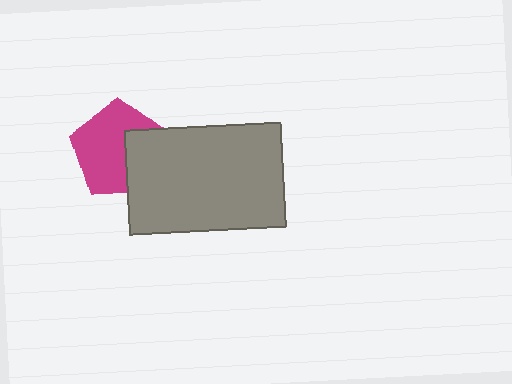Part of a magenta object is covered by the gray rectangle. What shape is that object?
It is a pentagon.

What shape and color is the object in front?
The object in front is a gray rectangle.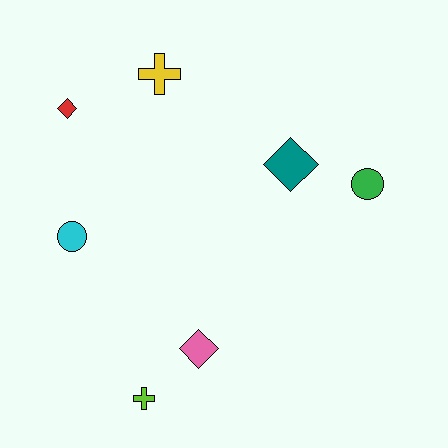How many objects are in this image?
There are 7 objects.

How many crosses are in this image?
There are 2 crosses.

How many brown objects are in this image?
There are no brown objects.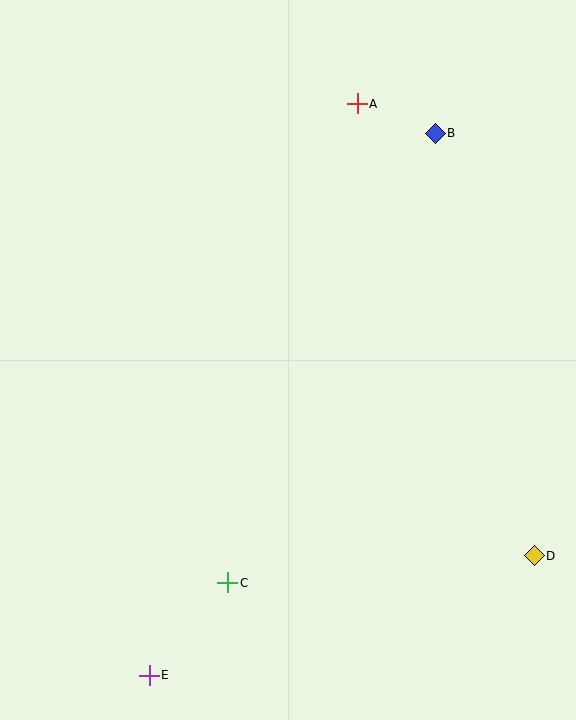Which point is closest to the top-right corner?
Point B is closest to the top-right corner.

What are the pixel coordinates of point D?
Point D is at (534, 556).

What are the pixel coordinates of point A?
Point A is at (357, 104).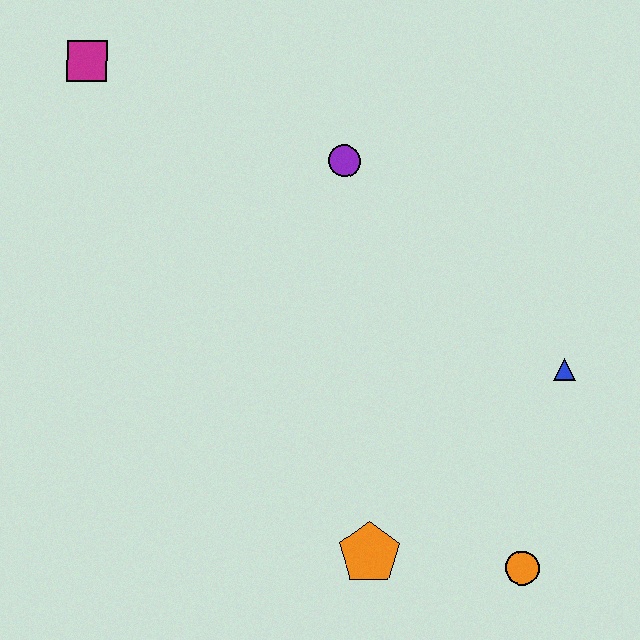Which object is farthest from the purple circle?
The orange circle is farthest from the purple circle.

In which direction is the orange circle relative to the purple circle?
The orange circle is below the purple circle.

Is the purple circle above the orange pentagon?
Yes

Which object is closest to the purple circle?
The magenta square is closest to the purple circle.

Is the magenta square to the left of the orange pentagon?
Yes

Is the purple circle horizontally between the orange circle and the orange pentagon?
No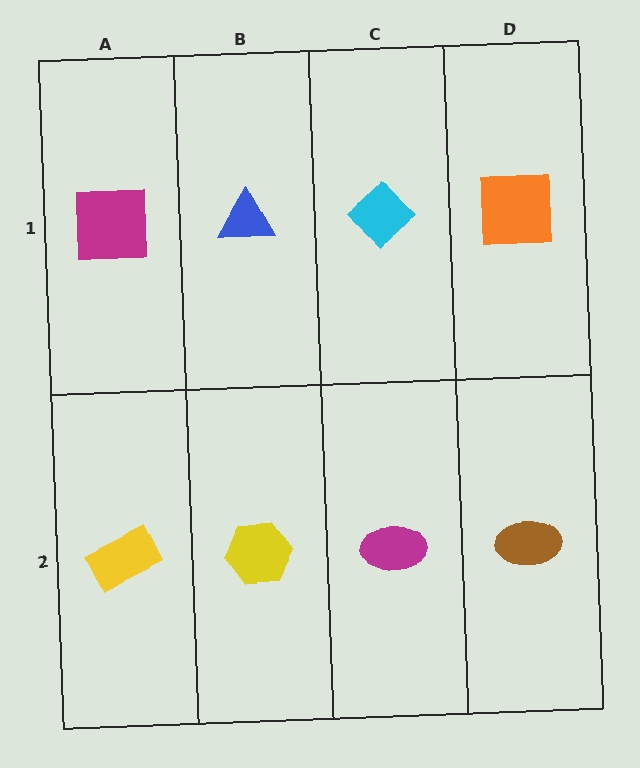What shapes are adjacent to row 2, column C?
A cyan diamond (row 1, column C), a yellow hexagon (row 2, column B), a brown ellipse (row 2, column D).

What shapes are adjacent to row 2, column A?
A magenta square (row 1, column A), a yellow hexagon (row 2, column B).